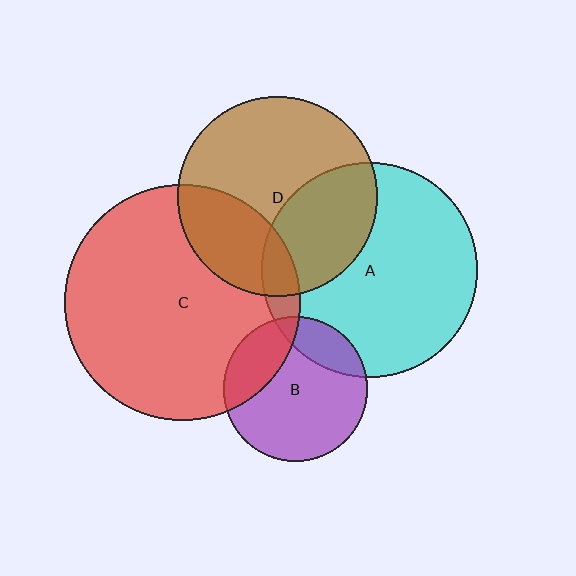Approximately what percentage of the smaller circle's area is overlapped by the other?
Approximately 10%.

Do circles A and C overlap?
Yes.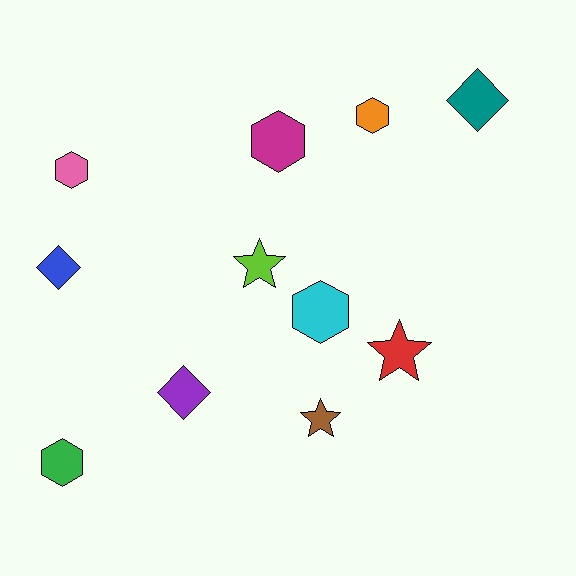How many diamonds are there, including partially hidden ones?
There are 3 diamonds.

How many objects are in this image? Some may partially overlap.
There are 11 objects.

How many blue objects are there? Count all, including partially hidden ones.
There is 1 blue object.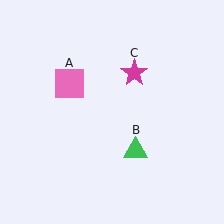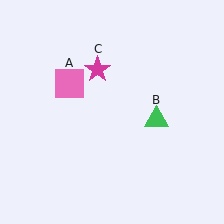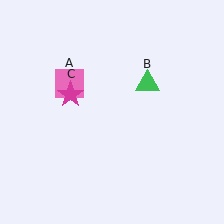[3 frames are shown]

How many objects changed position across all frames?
2 objects changed position: green triangle (object B), magenta star (object C).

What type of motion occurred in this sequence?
The green triangle (object B), magenta star (object C) rotated counterclockwise around the center of the scene.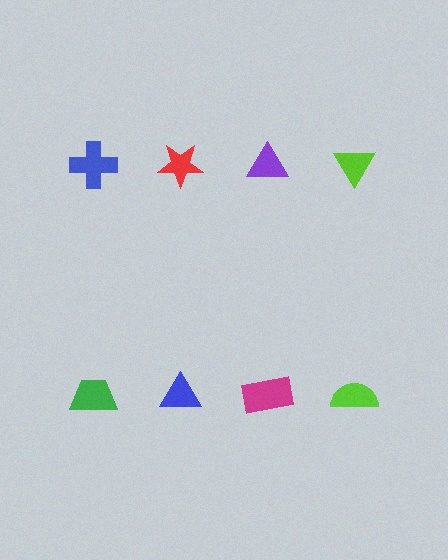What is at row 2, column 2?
A blue triangle.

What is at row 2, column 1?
A green trapezoid.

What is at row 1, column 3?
A purple triangle.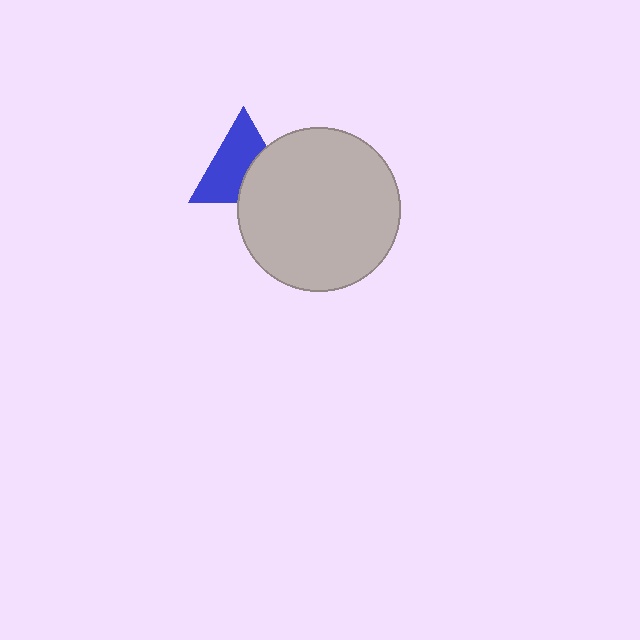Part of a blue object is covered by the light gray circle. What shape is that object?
It is a triangle.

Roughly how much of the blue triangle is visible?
About half of it is visible (roughly 62%).